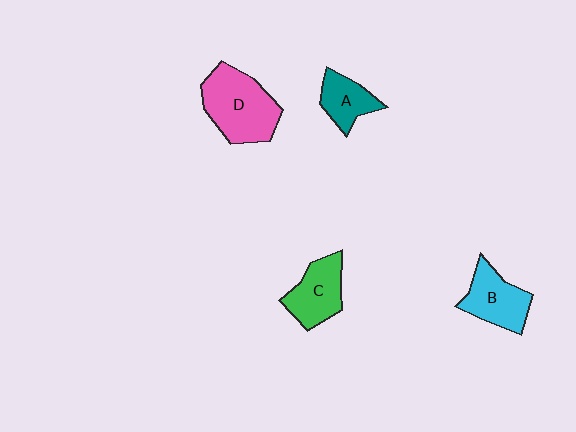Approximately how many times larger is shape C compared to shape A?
Approximately 1.3 times.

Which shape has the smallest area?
Shape A (teal).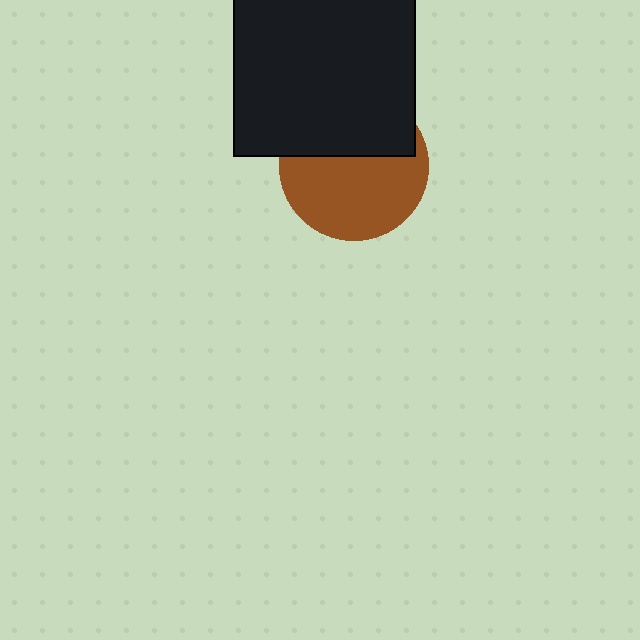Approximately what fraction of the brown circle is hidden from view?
Roughly 41% of the brown circle is hidden behind the black square.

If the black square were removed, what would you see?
You would see the complete brown circle.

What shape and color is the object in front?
The object in front is a black square.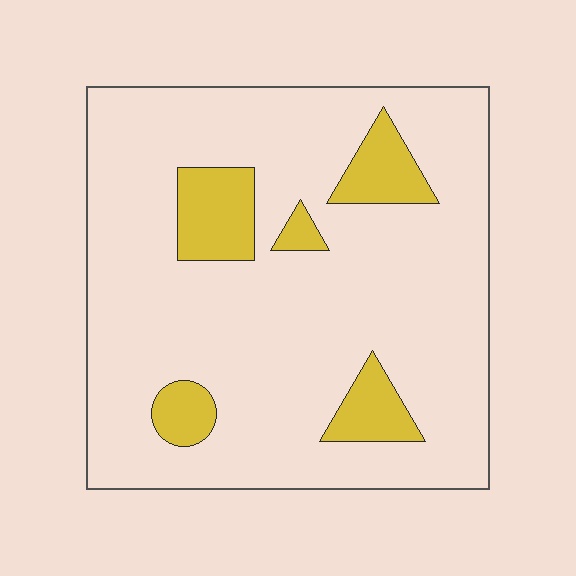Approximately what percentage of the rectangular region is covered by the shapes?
Approximately 15%.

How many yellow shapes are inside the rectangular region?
5.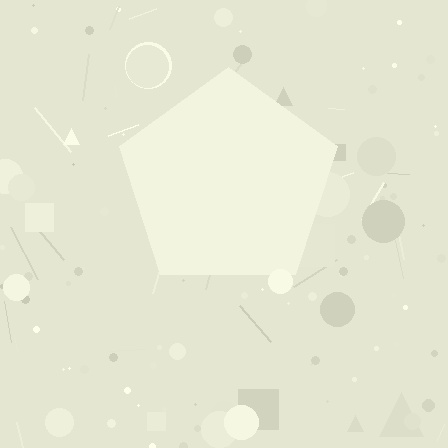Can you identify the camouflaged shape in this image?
The camouflaged shape is a pentagon.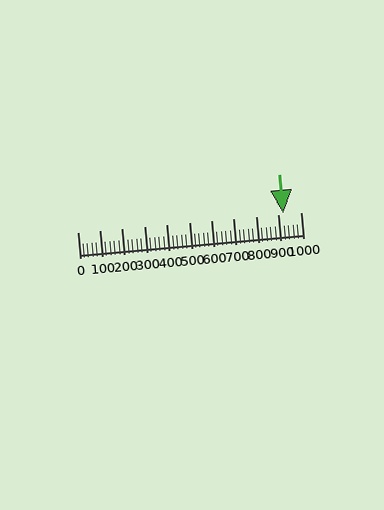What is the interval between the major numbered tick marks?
The major tick marks are spaced 100 units apart.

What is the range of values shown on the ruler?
The ruler shows values from 0 to 1000.